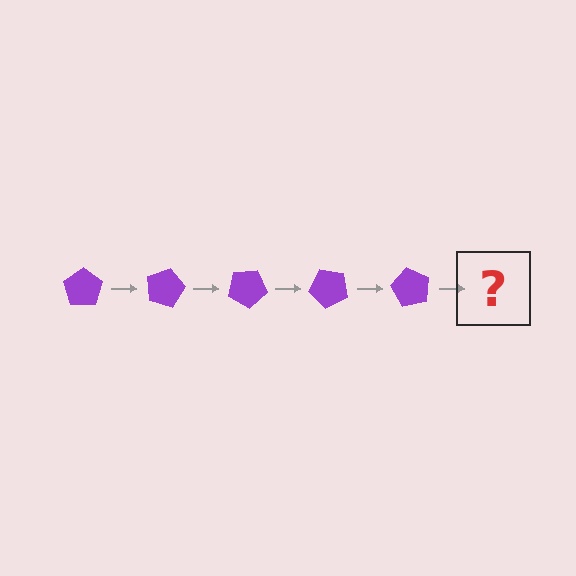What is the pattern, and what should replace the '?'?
The pattern is that the pentagon rotates 15 degrees each step. The '?' should be a purple pentagon rotated 75 degrees.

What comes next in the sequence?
The next element should be a purple pentagon rotated 75 degrees.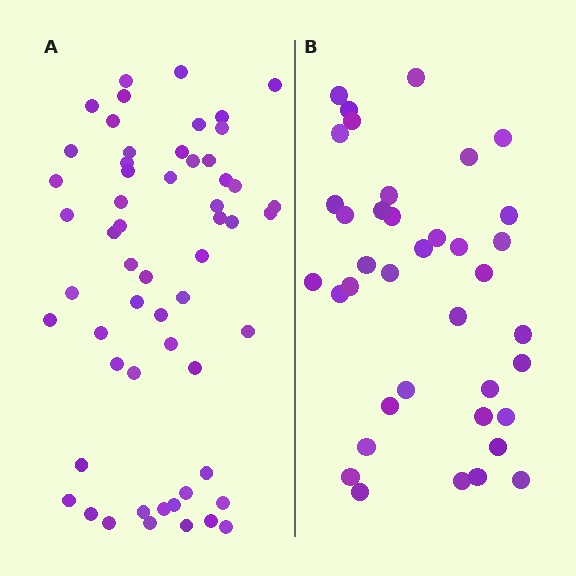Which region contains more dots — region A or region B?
Region A (the left region) has more dots.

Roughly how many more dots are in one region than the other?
Region A has approximately 20 more dots than region B.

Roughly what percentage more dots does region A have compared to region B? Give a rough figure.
About 50% more.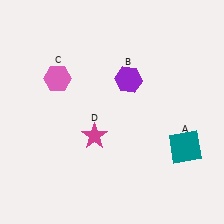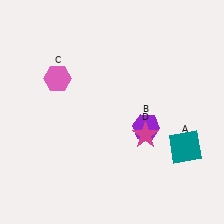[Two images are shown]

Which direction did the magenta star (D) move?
The magenta star (D) moved right.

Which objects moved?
The objects that moved are: the purple hexagon (B), the magenta star (D).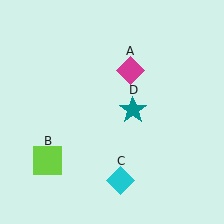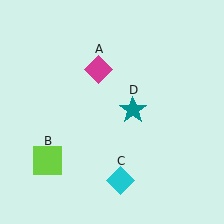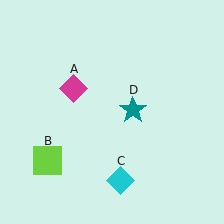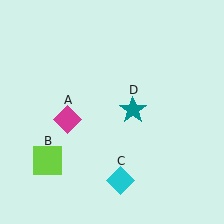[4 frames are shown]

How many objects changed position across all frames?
1 object changed position: magenta diamond (object A).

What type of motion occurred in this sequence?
The magenta diamond (object A) rotated counterclockwise around the center of the scene.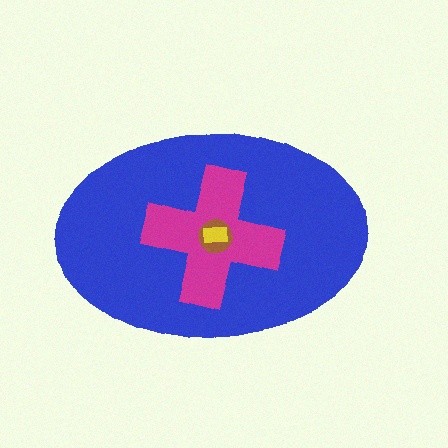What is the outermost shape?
The blue ellipse.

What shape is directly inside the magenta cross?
The brown circle.